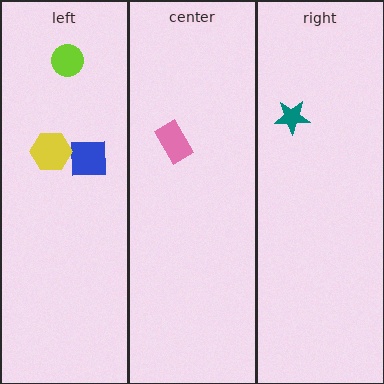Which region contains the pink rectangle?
The center region.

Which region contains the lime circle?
The left region.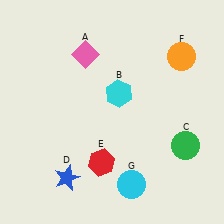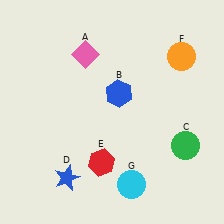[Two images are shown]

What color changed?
The hexagon (B) changed from cyan in Image 1 to blue in Image 2.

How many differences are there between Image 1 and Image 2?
There is 1 difference between the two images.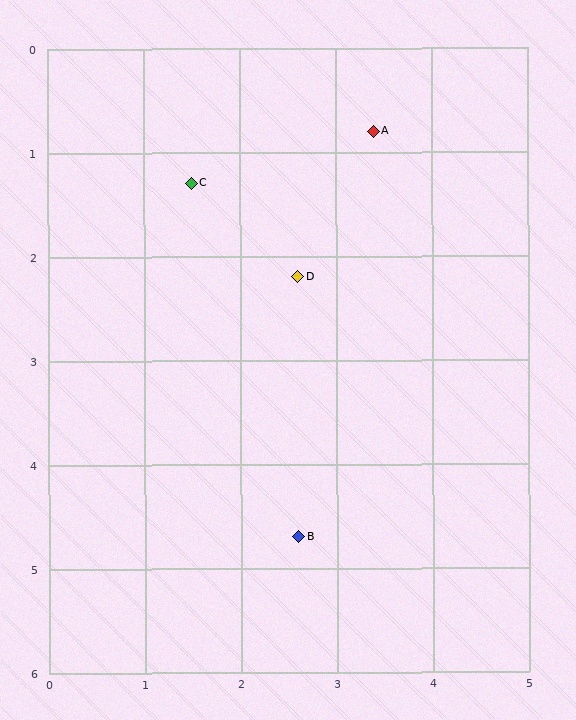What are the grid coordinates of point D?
Point D is at approximately (2.6, 2.2).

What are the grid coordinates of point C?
Point C is at approximately (1.5, 1.3).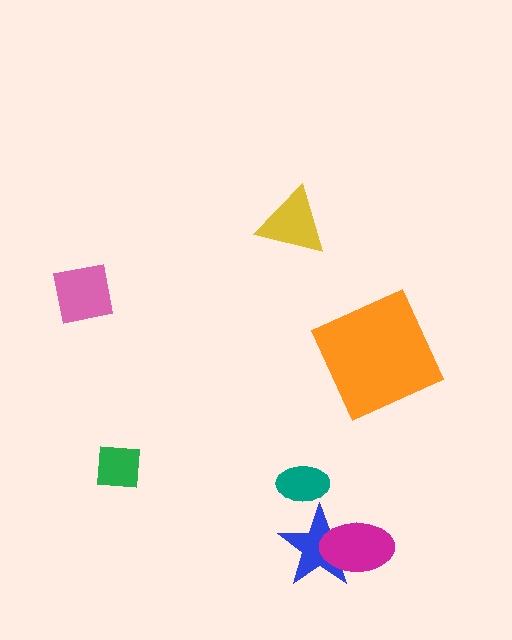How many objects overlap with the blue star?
1 object overlaps with the blue star.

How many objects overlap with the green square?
0 objects overlap with the green square.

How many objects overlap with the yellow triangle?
0 objects overlap with the yellow triangle.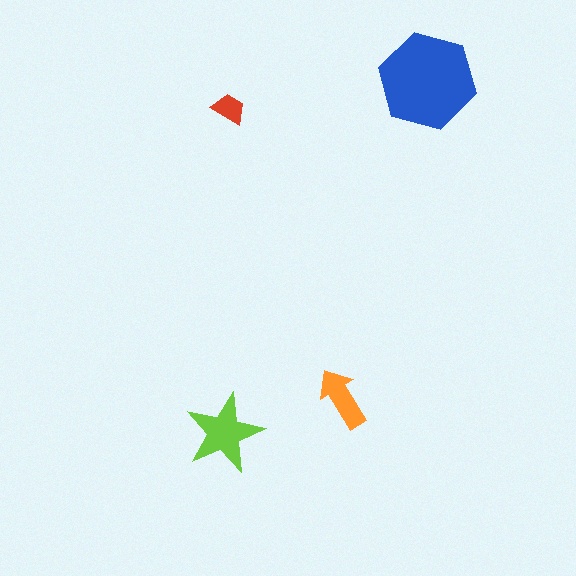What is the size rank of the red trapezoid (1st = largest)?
4th.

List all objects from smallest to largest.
The red trapezoid, the orange arrow, the lime star, the blue hexagon.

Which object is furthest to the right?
The blue hexagon is rightmost.